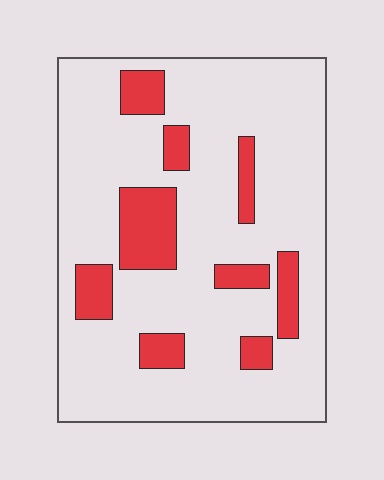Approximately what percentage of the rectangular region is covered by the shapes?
Approximately 20%.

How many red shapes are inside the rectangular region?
9.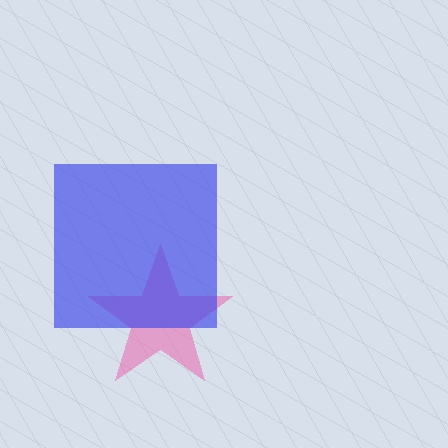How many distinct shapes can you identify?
There are 2 distinct shapes: a pink star, a blue square.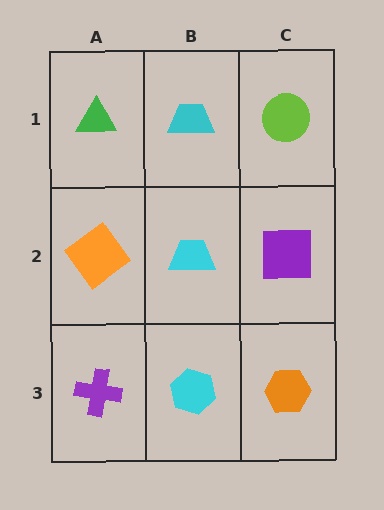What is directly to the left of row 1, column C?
A cyan trapezoid.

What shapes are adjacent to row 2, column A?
A green triangle (row 1, column A), a purple cross (row 3, column A), a cyan trapezoid (row 2, column B).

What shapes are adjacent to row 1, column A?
An orange diamond (row 2, column A), a cyan trapezoid (row 1, column B).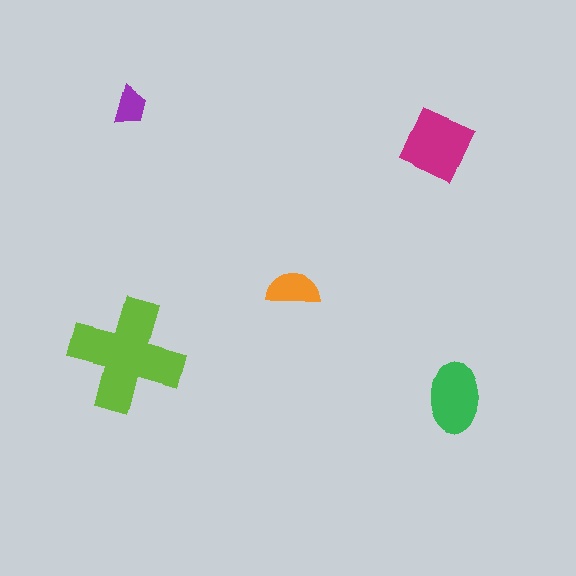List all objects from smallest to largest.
The purple trapezoid, the orange semicircle, the green ellipse, the magenta diamond, the lime cross.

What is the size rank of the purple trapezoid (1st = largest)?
5th.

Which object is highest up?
The purple trapezoid is topmost.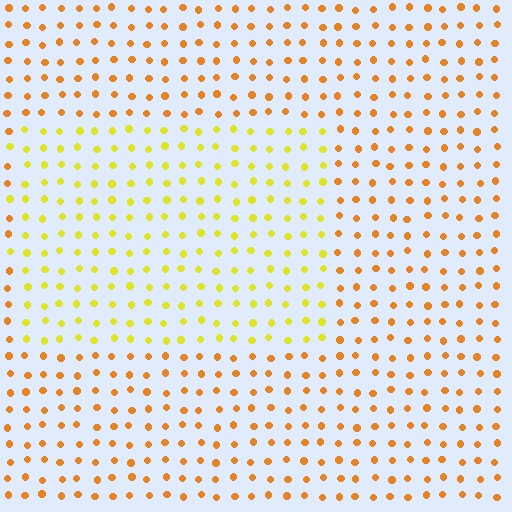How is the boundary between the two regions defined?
The boundary is defined purely by a slight shift in hue (about 33 degrees). Spacing, size, and orientation are identical on both sides.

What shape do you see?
I see a rectangle.